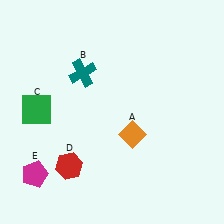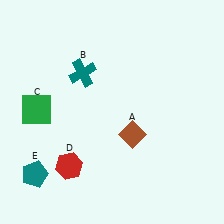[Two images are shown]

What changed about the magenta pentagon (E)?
In Image 1, E is magenta. In Image 2, it changed to teal.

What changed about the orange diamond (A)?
In Image 1, A is orange. In Image 2, it changed to brown.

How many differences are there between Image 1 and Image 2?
There are 2 differences between the two images.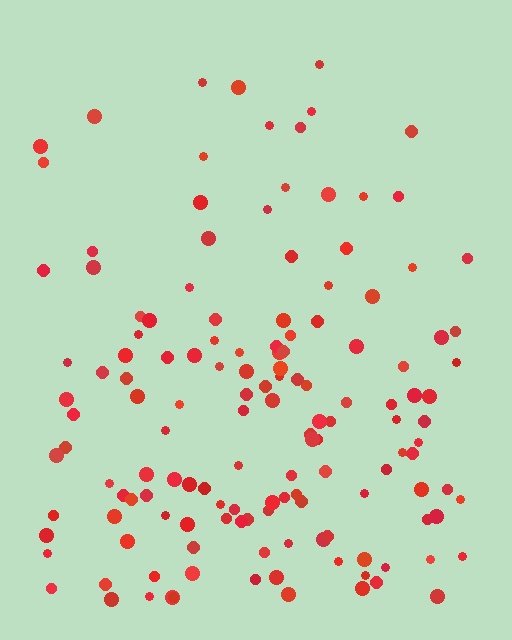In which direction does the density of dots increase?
From top to bottom, with the bottom side densest.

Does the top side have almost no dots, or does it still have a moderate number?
Still a moderate number, just noticeably fewer than the bottom.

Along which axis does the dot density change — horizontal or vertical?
Vertical.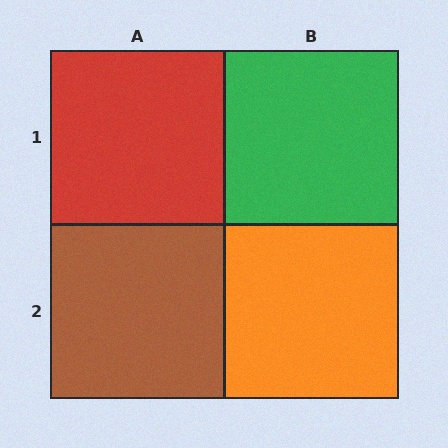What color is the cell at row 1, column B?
Green.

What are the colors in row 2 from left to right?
Brown, orange.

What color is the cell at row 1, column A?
Red.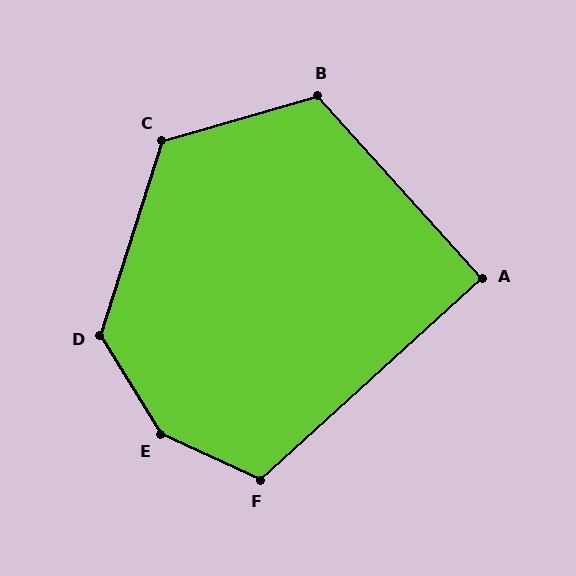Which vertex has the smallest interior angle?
A, at approximately 90 degrees.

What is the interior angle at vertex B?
Approximately 116 degrees (obtuse).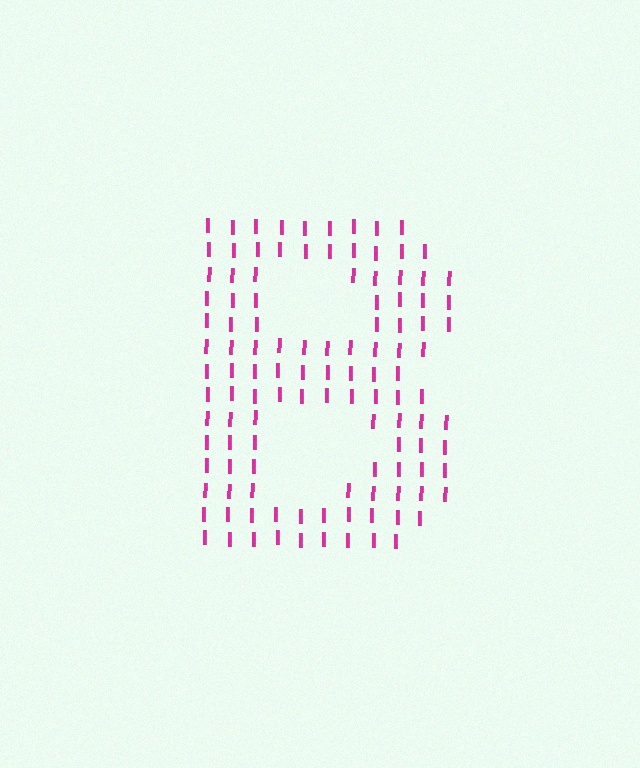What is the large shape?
The large shape is the letter B.